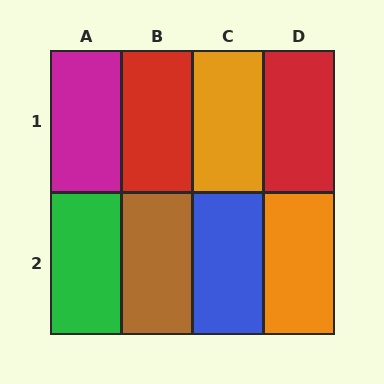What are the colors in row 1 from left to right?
Magenta, red, orange, red.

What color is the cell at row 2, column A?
Green.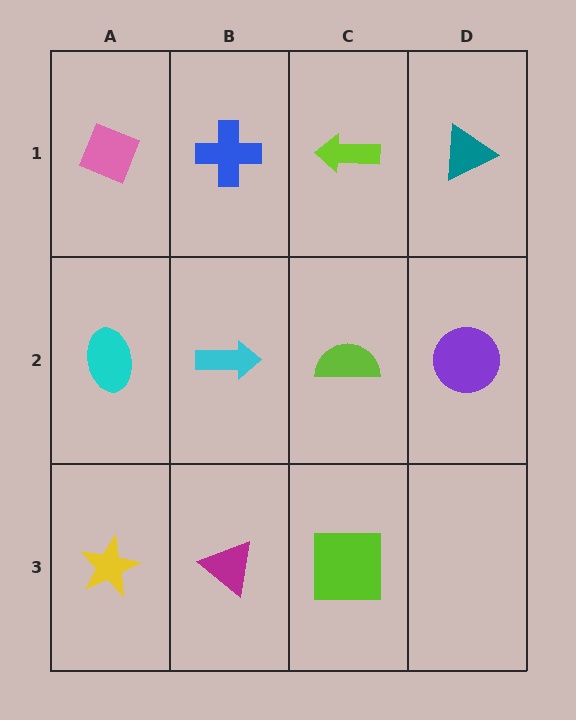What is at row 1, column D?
A teal triangle.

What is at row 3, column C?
A lime square.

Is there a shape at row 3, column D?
No, that cell is empty.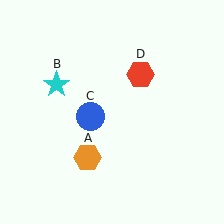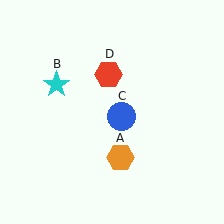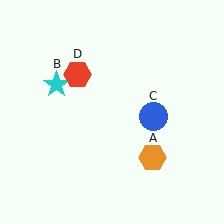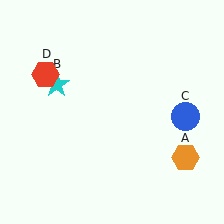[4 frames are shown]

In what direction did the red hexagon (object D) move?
The red hexagon (object D) moved left.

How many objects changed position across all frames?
3 objects changed position: orange hexagon (object A), blue circle (object C), red hexagon (object D).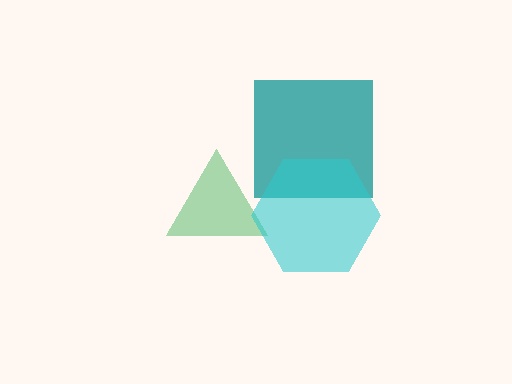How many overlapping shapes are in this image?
There are 3 overlapping shapes in the image.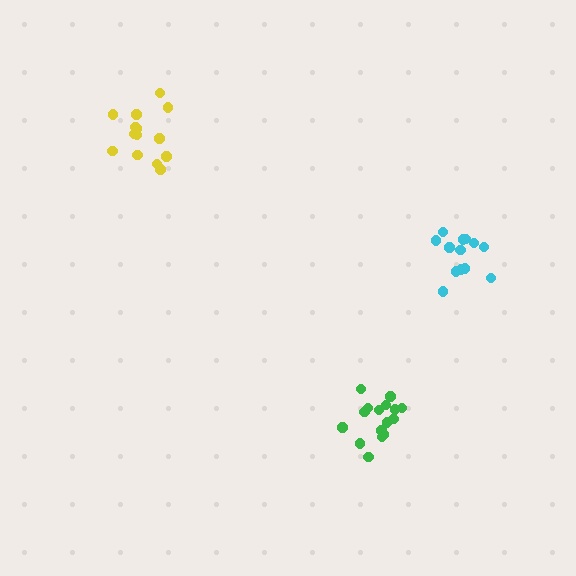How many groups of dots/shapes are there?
There are 3 groups.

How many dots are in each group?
Group 1: 14 dots, Group 2: 13 dots, Group 3: 16 dots (43 total).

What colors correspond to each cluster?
The clusters are colored: yellow, cyan, green.